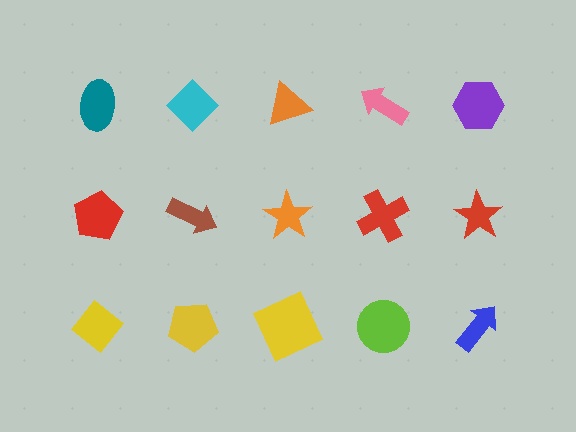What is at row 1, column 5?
A purple hexagon.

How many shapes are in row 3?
5 shapes.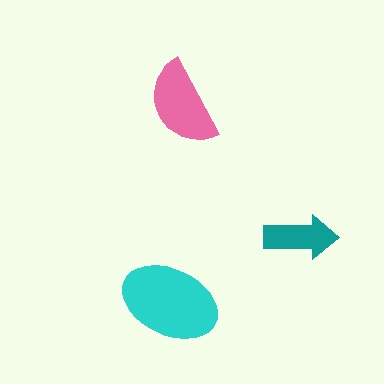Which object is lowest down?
The cyan ellipse is bottommost.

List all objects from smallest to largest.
The teal arrow, the pink semicircle, the cyan ellipse.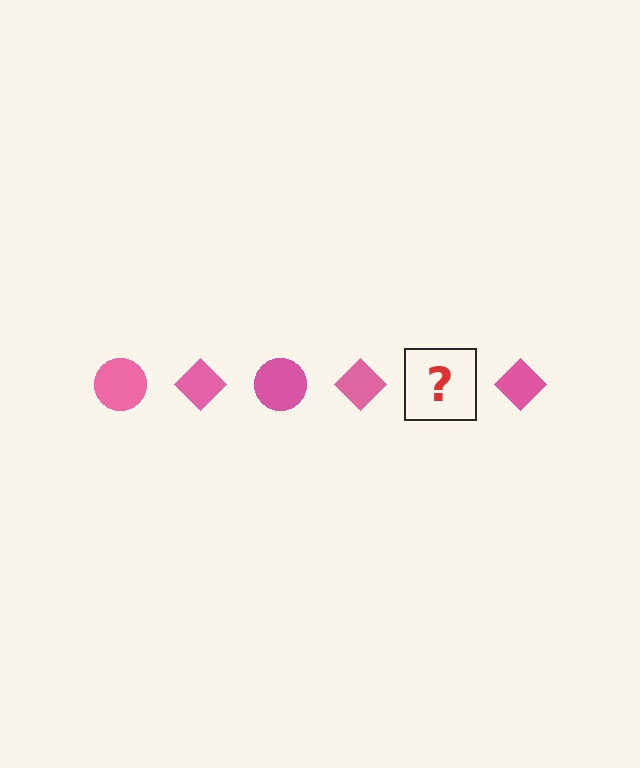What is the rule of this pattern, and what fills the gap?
The rule is that the pattern cycles through circle, diamond shapes in pink. The gap should be filled with a pink circle.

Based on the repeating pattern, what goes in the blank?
The blank should be a pink circle.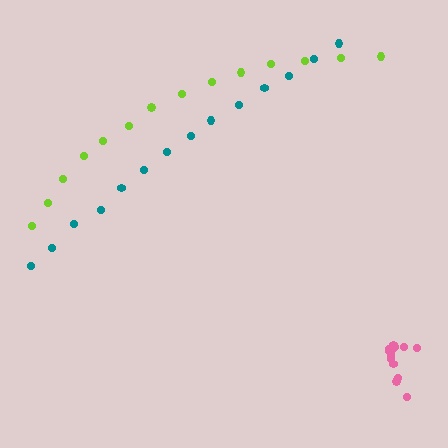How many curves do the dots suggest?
There are 3 distinct paths.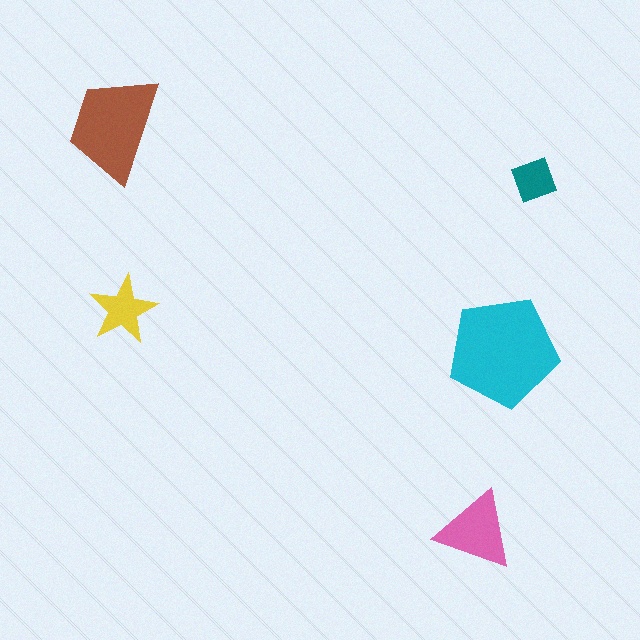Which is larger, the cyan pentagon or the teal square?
The cyan pentagon.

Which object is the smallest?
The teal square.